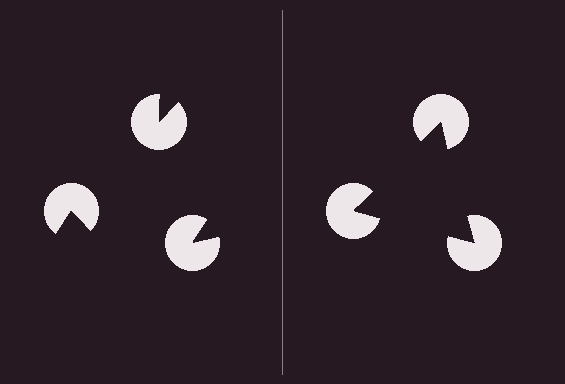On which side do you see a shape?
An illusory triangle appears on the right side. On the left side the wedge cuts are rotated, so no coherent shape forms.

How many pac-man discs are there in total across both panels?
6 — 3 on each side.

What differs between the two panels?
The pac-man discs are positioned identically on both sides; only the wedge orientations differ. On the right they align to a triangle; on the left they are misaligned.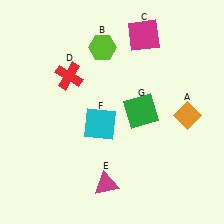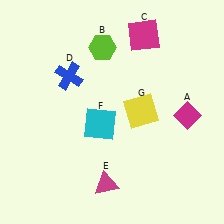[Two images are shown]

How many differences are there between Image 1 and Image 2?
There are 3 differences between the two images.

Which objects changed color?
A changed from orange to magenta. D changed from red to blue. G changed from green to yellow.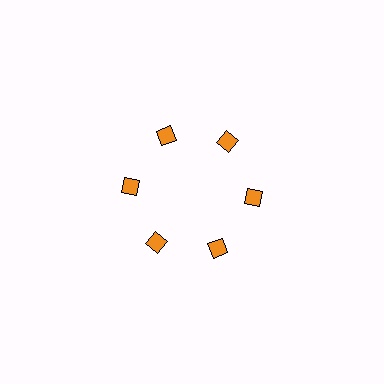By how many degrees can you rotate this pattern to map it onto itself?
The pattern maps onto itself every 60 degrees of rotation.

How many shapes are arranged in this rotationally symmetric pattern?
There are 6 shapes, arranged in 6 groups of 1.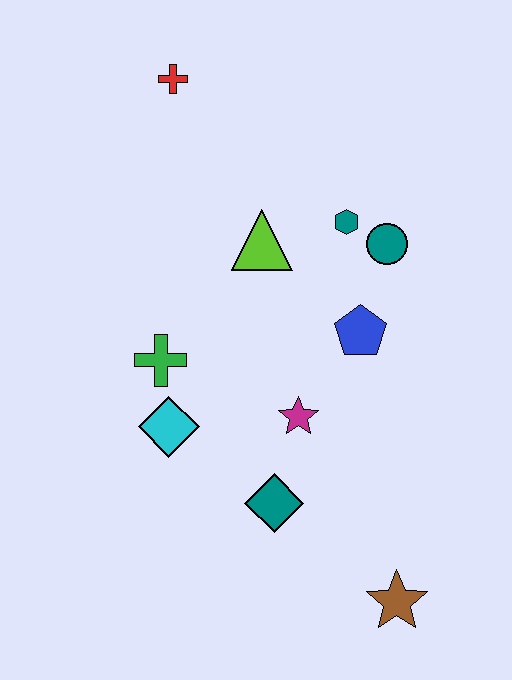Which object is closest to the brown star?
The teal diamond is closest to the brown star.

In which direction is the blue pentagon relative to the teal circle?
The blue pentagon is below the teal circle.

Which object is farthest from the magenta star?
The red cross is farthest from the magenta star.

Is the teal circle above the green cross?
Yes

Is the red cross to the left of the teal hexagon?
Yes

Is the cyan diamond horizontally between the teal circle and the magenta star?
No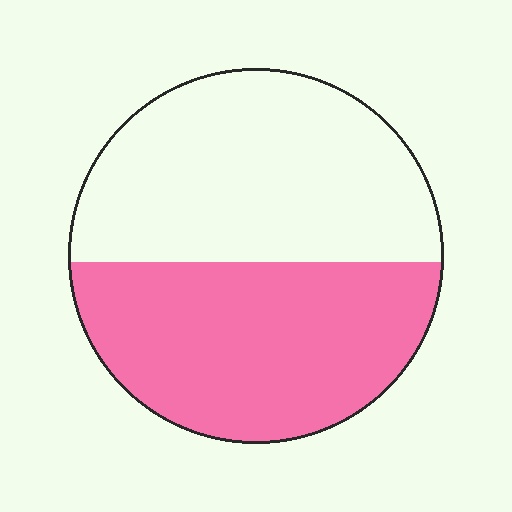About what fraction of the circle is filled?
About one half (1/2).